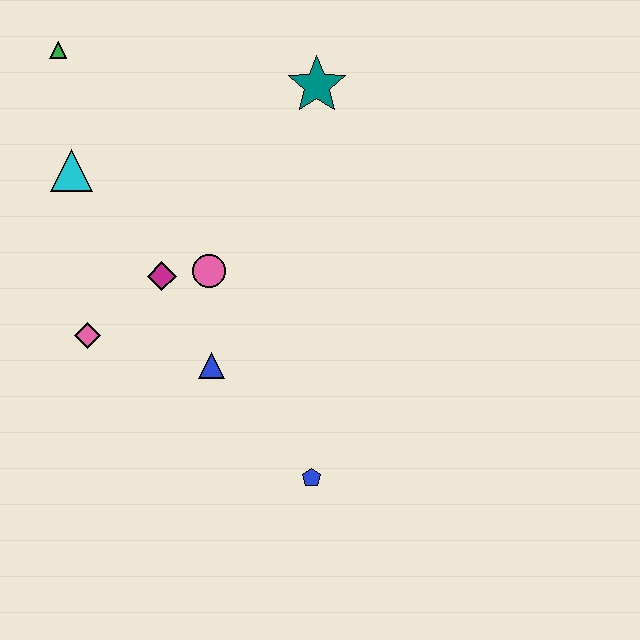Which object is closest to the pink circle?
The magenta diamond is closest to the pink circle.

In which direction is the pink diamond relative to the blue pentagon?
The pink diamond is to the left of the blue pentagon.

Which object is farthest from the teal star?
The blue pentagon is farthest from the teal star.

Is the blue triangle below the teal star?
Yes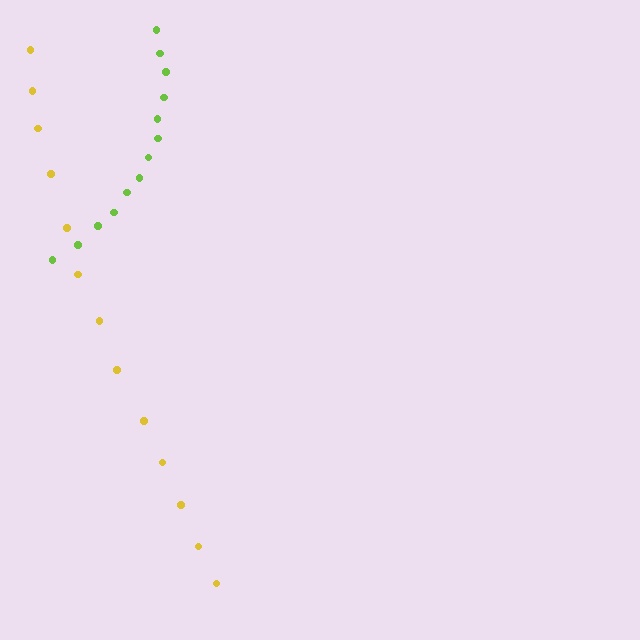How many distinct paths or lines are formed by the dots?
There are 2 distinct paths.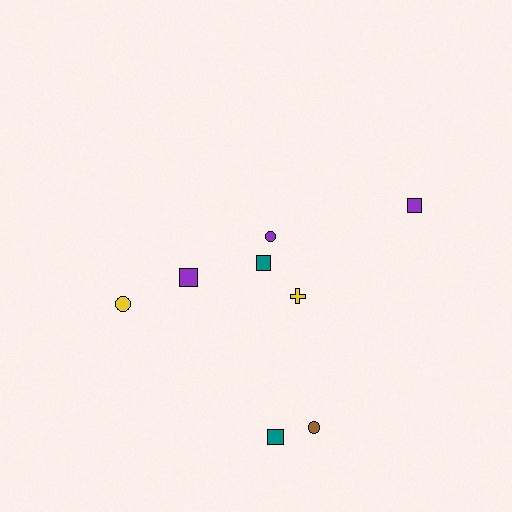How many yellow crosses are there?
There is 1 yellow cross.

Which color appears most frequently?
Purple, with 3 objects.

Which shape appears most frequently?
Square, with 4 objects.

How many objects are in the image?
There are 8 objects.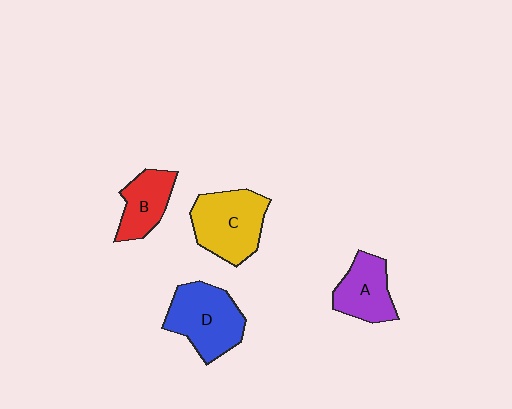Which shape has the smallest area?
Shape B (red).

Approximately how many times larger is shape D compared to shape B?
Approximately 1.5 times.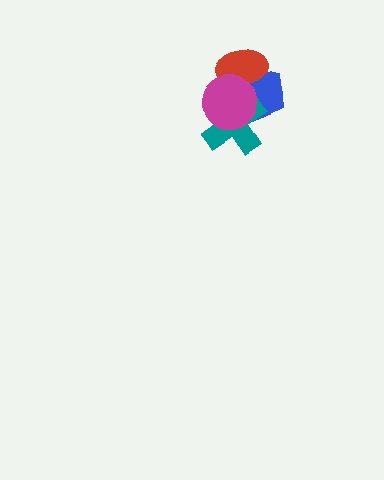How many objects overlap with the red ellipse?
2 objects overlap with the red ellipse.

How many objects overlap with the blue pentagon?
3 objects overlap with the blue pentagon.